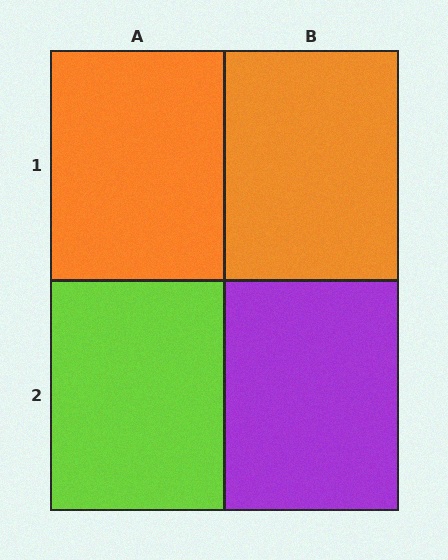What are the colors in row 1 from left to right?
Orange, orange.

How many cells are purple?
1 cell is purple.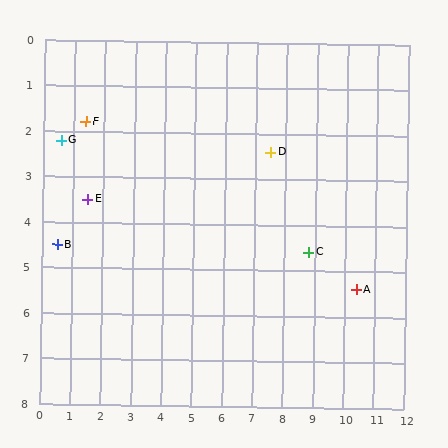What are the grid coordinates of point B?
Point B is at approximately (0.5, 4.5).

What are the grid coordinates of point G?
Point G is at approximately (0.6, 2.2).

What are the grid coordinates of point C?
Point C is at approximately (8.8, 4.6).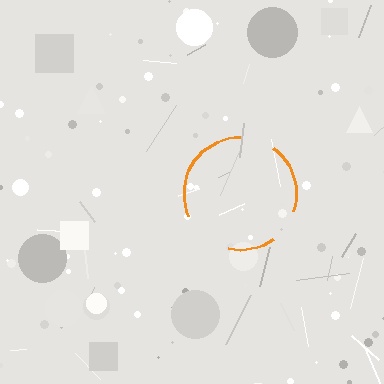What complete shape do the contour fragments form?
The contour fragments form a circle.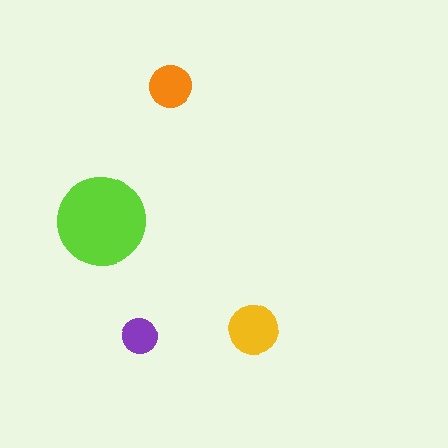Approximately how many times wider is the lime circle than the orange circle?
About 2 times wider.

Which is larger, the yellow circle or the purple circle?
The yellow one.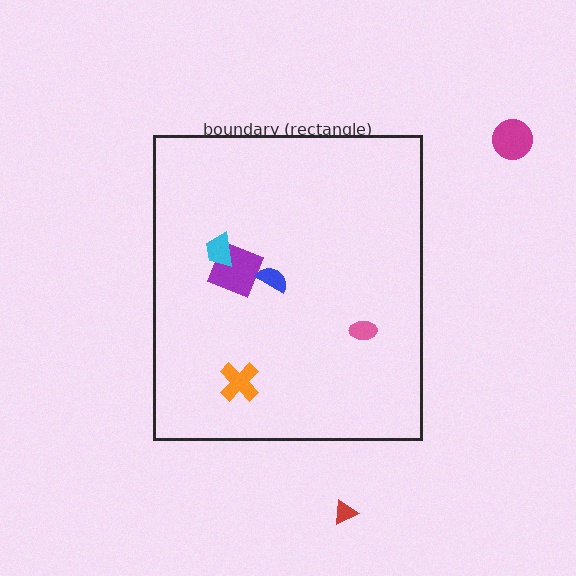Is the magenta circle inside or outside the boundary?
Outside.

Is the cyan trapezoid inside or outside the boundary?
Inside.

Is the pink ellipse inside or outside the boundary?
Inside.